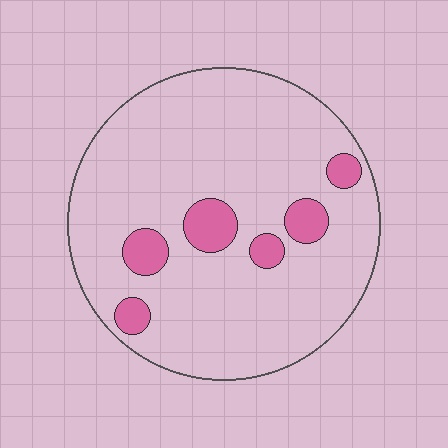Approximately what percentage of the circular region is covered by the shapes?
Approximately 10%.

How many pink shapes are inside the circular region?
6.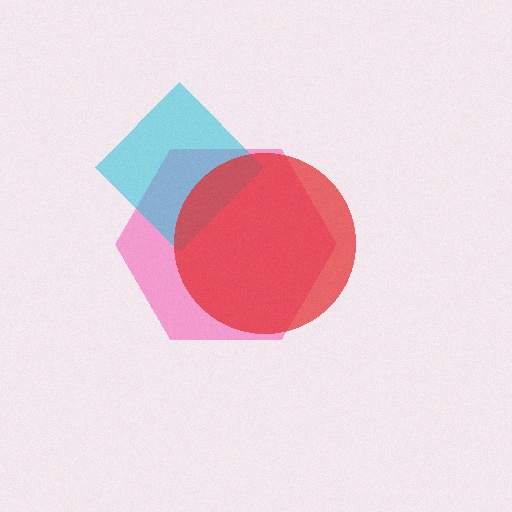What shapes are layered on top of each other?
The layered shapes are: a pink hexagon, a cyan diamond, a red circle.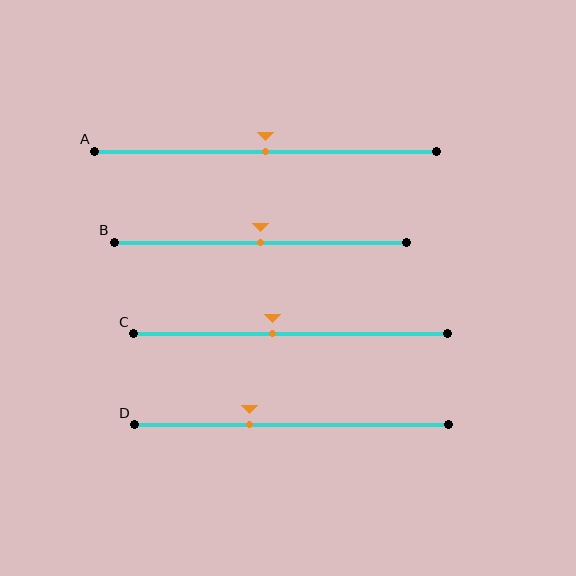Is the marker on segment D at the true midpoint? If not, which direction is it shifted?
No, the marker on segment D is shifted to the left by about 13% of the segment length.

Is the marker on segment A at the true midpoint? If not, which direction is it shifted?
Yes, the marker on segment A is at the true midpoint.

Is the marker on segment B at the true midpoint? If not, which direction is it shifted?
Yes, the marker on segment B is at the true midpoint.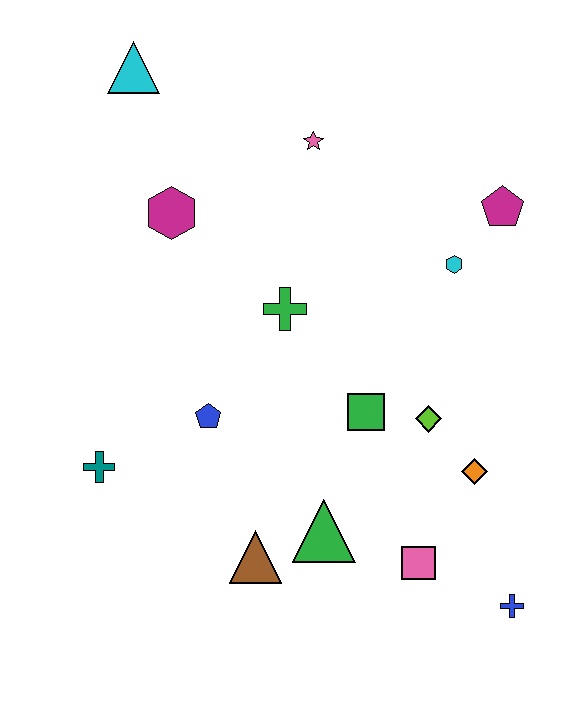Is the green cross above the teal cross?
Yes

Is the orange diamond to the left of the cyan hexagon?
No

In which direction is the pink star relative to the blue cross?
The pink star is above the blue cross.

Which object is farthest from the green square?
The cyan triangle is farthest from the green square.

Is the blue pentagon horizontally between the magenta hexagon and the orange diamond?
Yes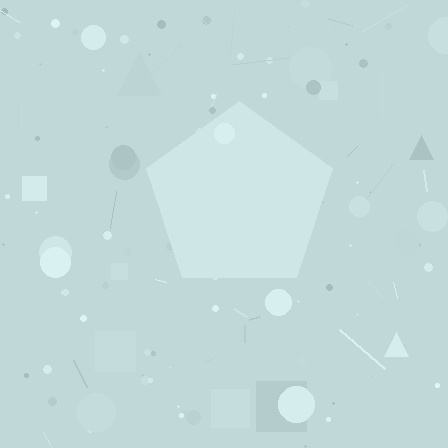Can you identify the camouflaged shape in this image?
The camouflaged shape is a pentagon.